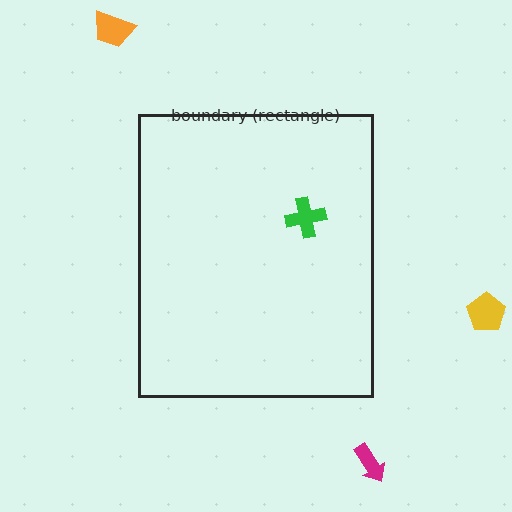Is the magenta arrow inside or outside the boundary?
Outside.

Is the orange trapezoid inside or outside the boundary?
Outside.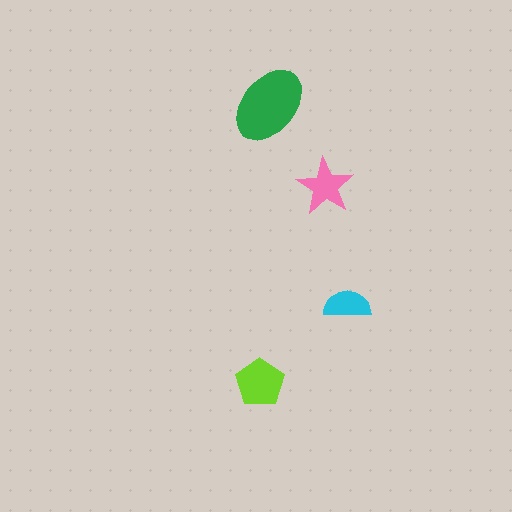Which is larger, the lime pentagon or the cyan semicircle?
The lime pentagon.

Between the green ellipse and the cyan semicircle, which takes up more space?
The green ellipse.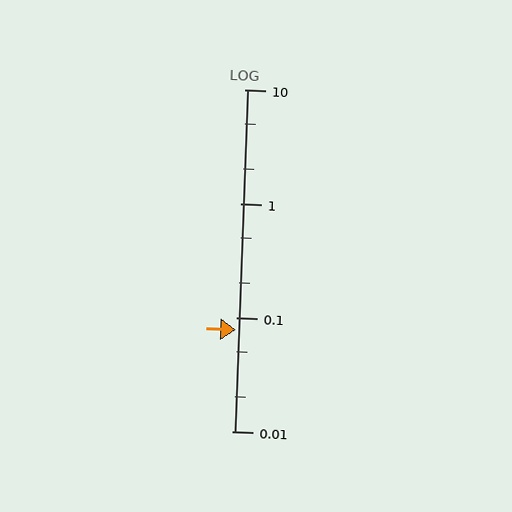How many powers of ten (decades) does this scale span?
The scale spans 3 decades, from 0.01 to 10.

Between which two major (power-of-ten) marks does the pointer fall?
The pointer is between 0.01 and 0.1.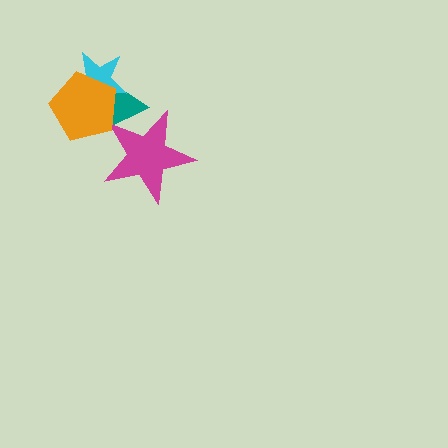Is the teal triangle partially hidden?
Yes, it is partially covered by another shape.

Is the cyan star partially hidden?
Yes, it is partially covered by another shape.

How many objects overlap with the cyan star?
2 objects overlap with the cyan star.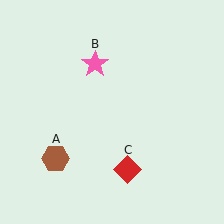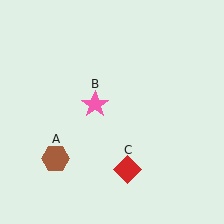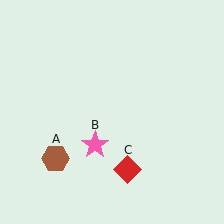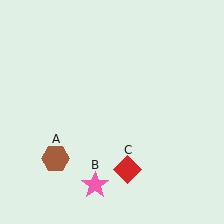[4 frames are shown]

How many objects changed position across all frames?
1 object changed position: pink star (object B).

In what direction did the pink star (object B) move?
The pink star (object B) moved down.